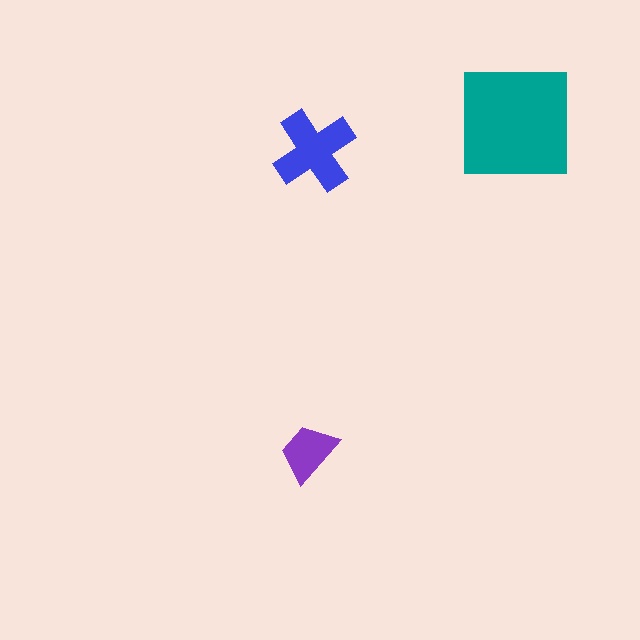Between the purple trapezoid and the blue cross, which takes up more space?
The blue cross.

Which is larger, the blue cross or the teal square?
The teal square.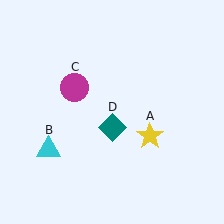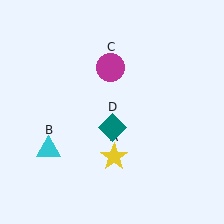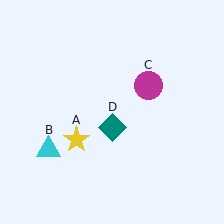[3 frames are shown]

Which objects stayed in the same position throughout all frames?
Cyan triangle (object B) and teal diamond (object D) remained stationary.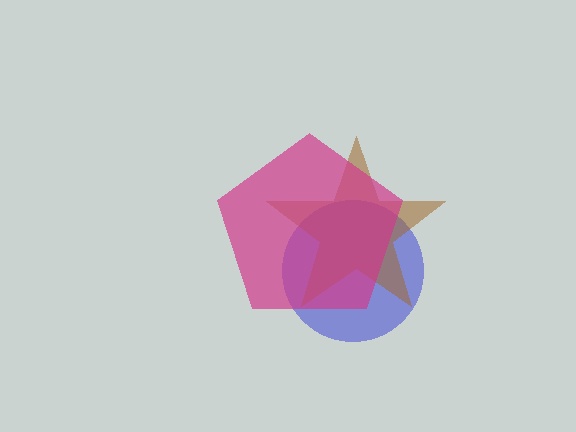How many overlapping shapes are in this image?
There are 3 overlapping shapes in the image.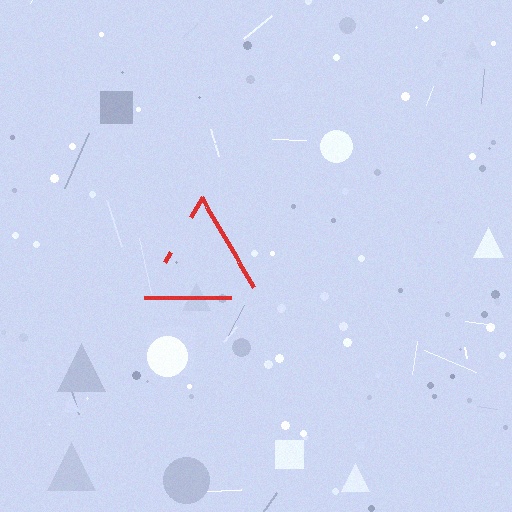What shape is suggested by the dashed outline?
The dashed outline suggests a triangle.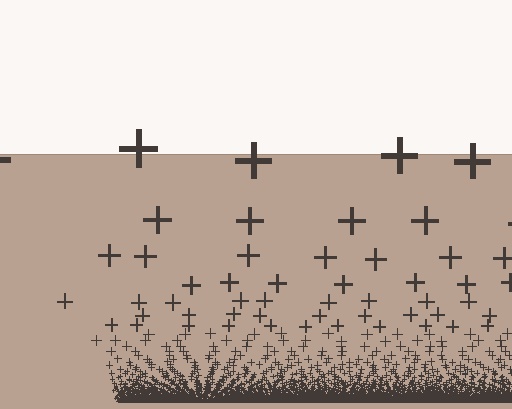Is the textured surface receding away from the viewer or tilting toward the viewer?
The surface appears to tilt toward the viewer. Texture elements get larger and sparser toward the top.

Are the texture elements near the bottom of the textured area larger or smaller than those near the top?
Smaller. The gradient is inverted — elements near the bottom are smaller and denser.